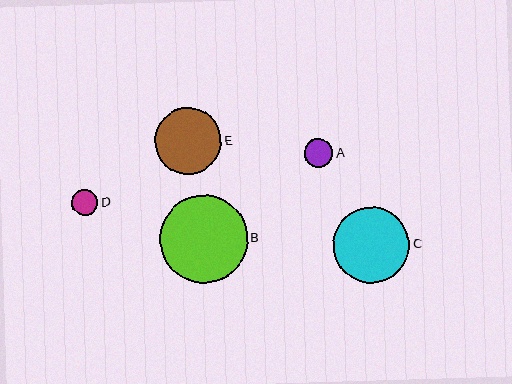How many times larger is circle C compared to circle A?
Circle C is approximately 2.7 times the size of circle A.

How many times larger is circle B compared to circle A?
Circle B is approximately 3.1 times the size of circle A.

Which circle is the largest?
Circle B is the largest with a size of approximately 87 pixels.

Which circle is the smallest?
Circle D is the smallest with a size of approximately 26 pixels.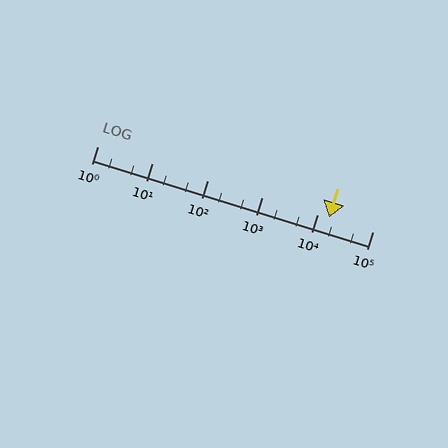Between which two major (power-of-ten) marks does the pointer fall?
The pointer is between 10000 and 100000.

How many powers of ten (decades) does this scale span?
The scale spans 5 decades, from 1 to 100000.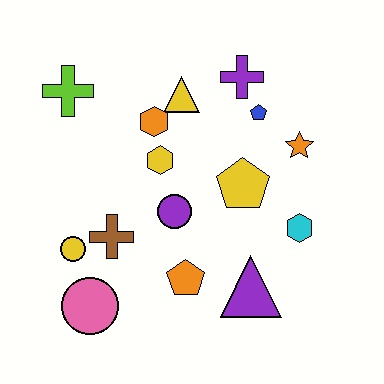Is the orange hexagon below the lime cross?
Yes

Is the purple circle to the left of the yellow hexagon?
No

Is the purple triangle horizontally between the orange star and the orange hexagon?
Yes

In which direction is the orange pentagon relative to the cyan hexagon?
The orange pentagon is to the left of the cyan hexagon.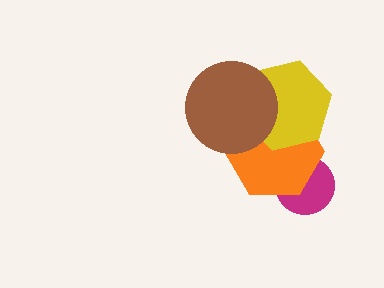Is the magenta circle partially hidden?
Yes, it is partially covered by another shape.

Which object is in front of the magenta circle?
The orange hexagon is in front of the magenta circle.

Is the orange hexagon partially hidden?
Yes, it is partially covered by another shape.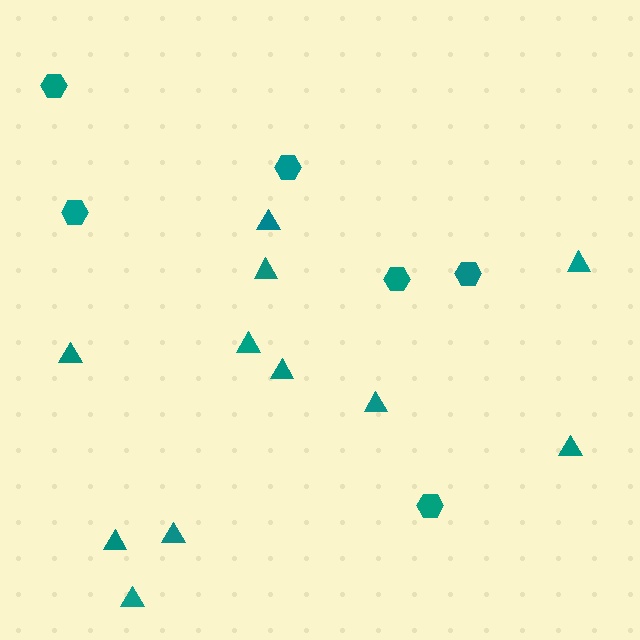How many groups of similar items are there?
There are 2 groups: one group of triangles (11) and one group of hexagons (6).